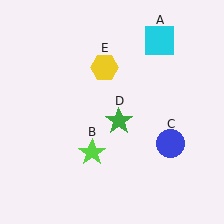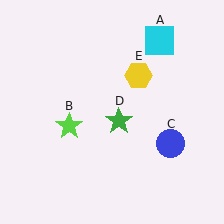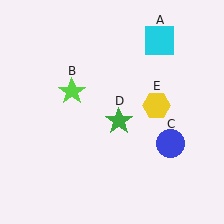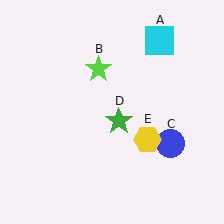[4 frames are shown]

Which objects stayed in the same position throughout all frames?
Cyan square (object A) and blue circle (object C) and green star (object D) remained stationary.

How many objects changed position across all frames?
2 objects changed position: lime star (object B), yellow hexagon (object E).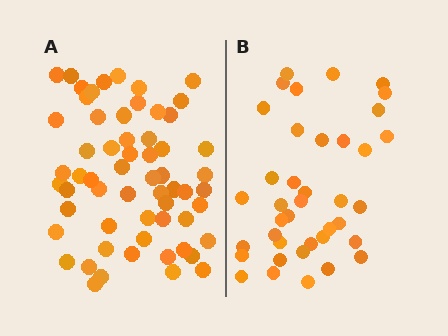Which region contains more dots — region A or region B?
Region A (the left region) has more dots.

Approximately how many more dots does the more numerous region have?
Region A has approximately 20 more dots than region B.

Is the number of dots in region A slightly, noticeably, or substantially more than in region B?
Region A has substantially more. The ratio is roughly 1.5 to 1.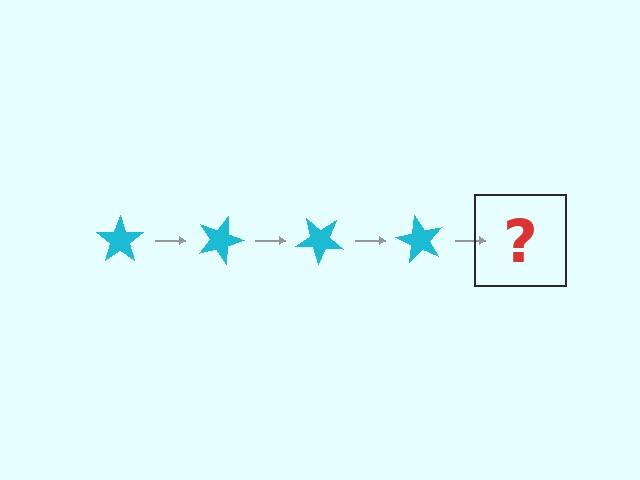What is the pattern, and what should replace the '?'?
The pattern is that the star rotates 20 degrees each step. The '?' should be a cyan star rotated 80 degrees.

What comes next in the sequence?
The next element should be a cyan star rotated 80 degrees.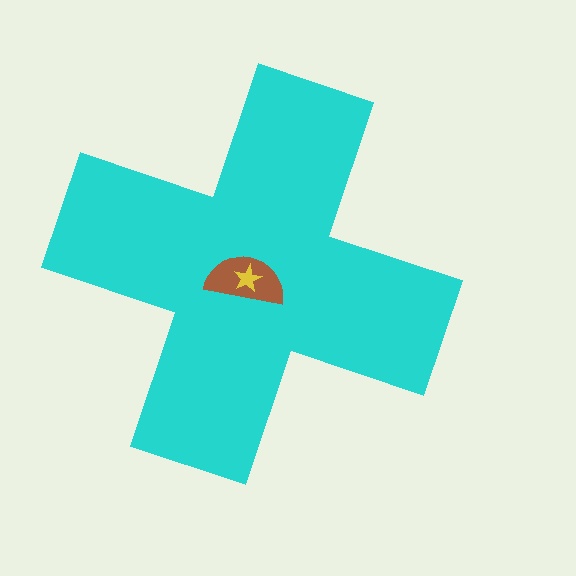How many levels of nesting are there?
3.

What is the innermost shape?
The yellow star.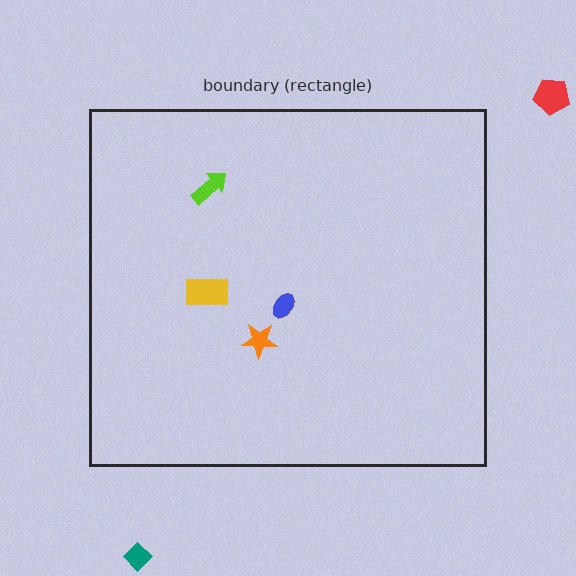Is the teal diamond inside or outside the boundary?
Outside.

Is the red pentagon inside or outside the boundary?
Outside.